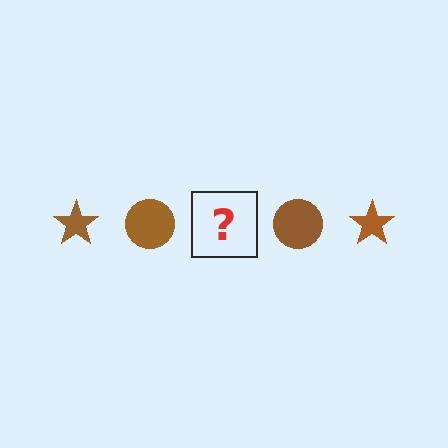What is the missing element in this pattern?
The missing element is a brown star.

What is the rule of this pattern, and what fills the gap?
The rule is that the pattern cycles through star, circle shapes in brown. The gap should be filled with a brown star.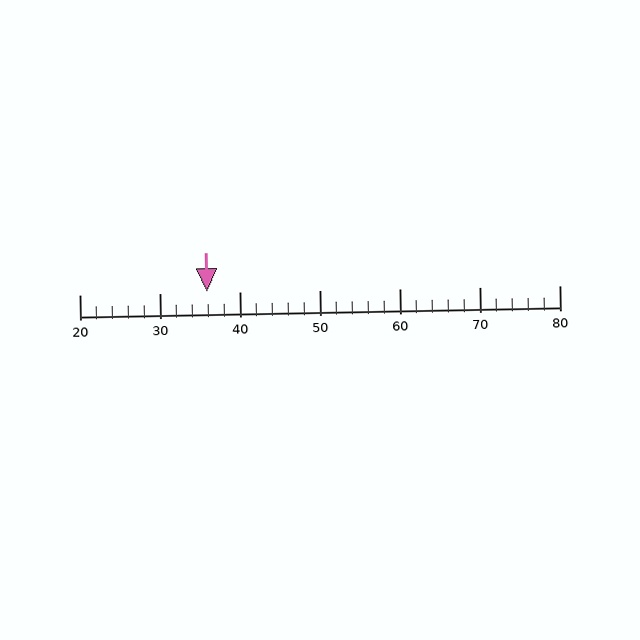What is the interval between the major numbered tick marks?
The major tick marks are spaced 10 units apart.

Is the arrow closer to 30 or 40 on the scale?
The arrow is closer to 40.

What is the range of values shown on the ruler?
The ruler shows values from 20 to 80.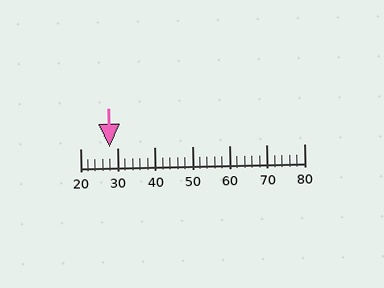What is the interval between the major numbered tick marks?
The major tick marks are spaced 10 units apart.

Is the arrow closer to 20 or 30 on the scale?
The arrow is closer to 30.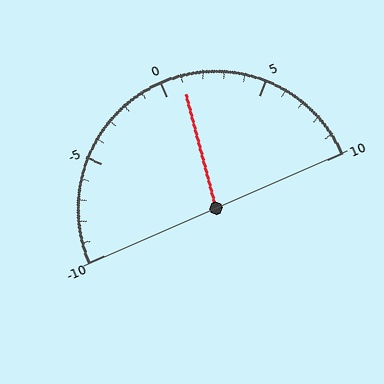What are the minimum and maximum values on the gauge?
The gauge ranges from -10 to 10.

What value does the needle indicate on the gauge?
The needle indicates approximately 1.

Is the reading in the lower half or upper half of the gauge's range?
The reading is in the upper half of the range (-10 to 10).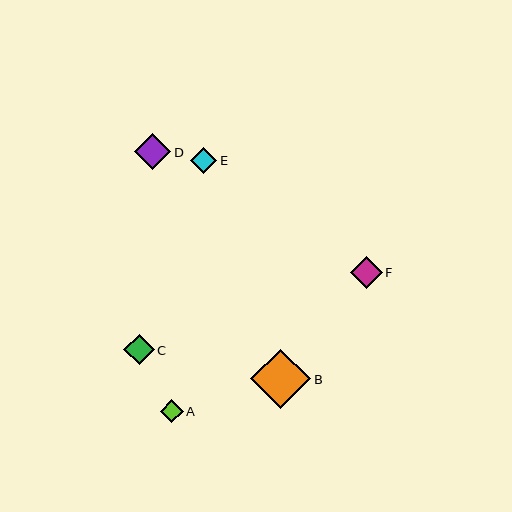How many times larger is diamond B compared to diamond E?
Diamond B is approximately 2.3 times the size of diamond E.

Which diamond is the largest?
Diamond B is the largest with a size of approximately 60 pixels.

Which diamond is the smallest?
Diamond A is the smallest with a size of approximately 23 pixels.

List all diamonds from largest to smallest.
From largest to smallest: B, D, F, C, E, A.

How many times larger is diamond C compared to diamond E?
Diamond C is approximately 1.2 times the size of diamond E.